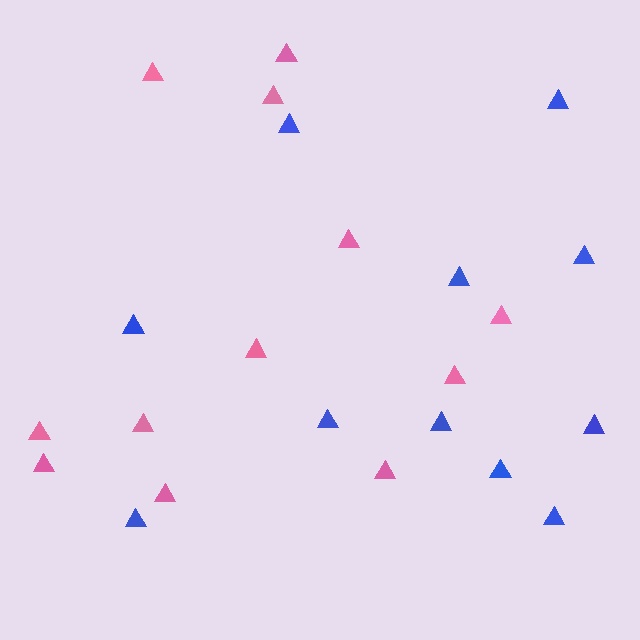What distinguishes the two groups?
There are 2 groups: one group of blue triangles (11) and one group of pink triangles (12).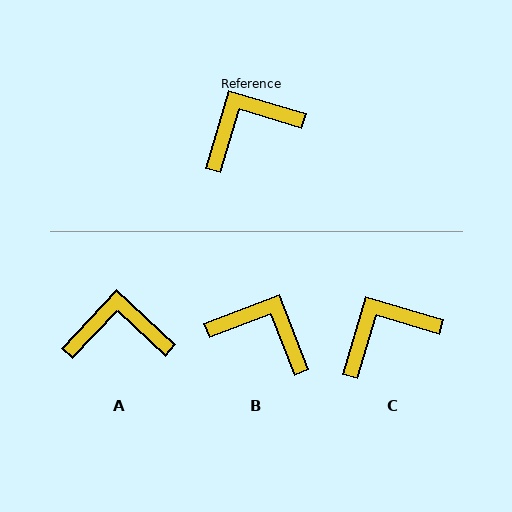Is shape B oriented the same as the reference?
No, it is off by about 52 degrees.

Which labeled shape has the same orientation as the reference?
C.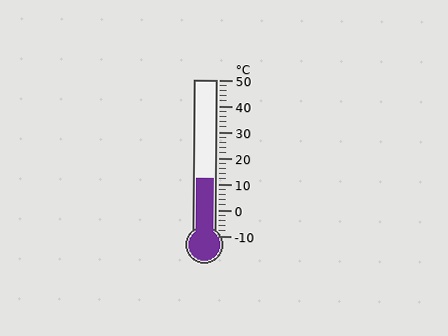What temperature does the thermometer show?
The thermometer shows approximately 12°C.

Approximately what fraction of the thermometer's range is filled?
The thermometer is filled to approximately 35% of its range.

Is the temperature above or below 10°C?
The temperature is above 10°C.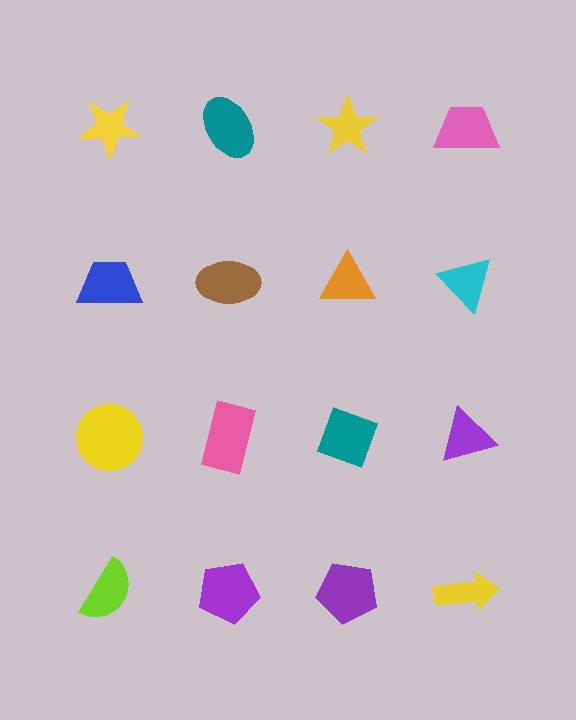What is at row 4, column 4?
A yellow arrow.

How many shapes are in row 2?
4 shapes.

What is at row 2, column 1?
A blue trapezoid.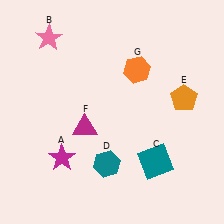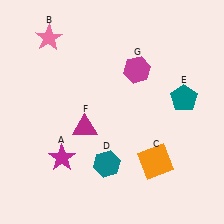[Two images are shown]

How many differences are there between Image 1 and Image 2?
There are 3 differences between the two images.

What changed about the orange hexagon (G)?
In Image 1, G is orange. In Image 2, it changed to magenta.